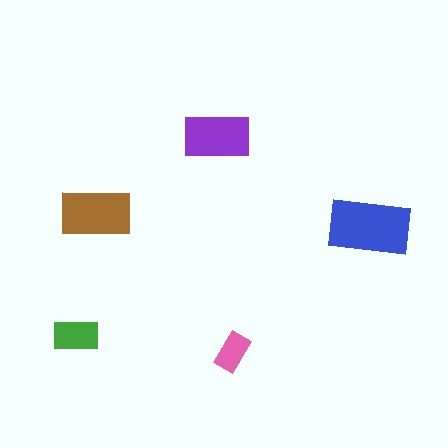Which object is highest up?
The purple rectangle is topmost.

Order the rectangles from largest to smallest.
the blue one, the brown one, the purple one, the green one, the pink one.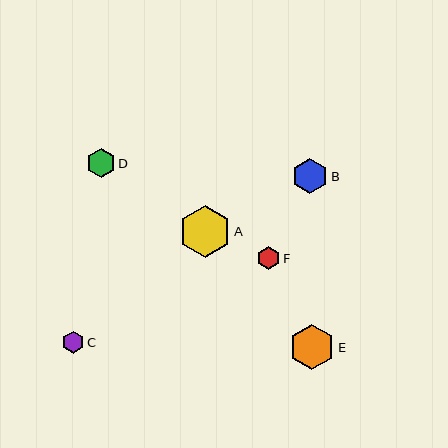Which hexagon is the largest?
Hexagon A is the largest with a size of approximately 52 pixels.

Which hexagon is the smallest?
Hexagon C is the smallest with a size of approximately 22 pixels.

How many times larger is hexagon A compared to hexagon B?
Hexagon A is approximately 1.5 times the size of hexagon B.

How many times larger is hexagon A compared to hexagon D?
Hexagon A is approximately 1.8 times the size of hexagon D.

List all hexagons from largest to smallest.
From largest to smallest: A, E, B, D, F, C.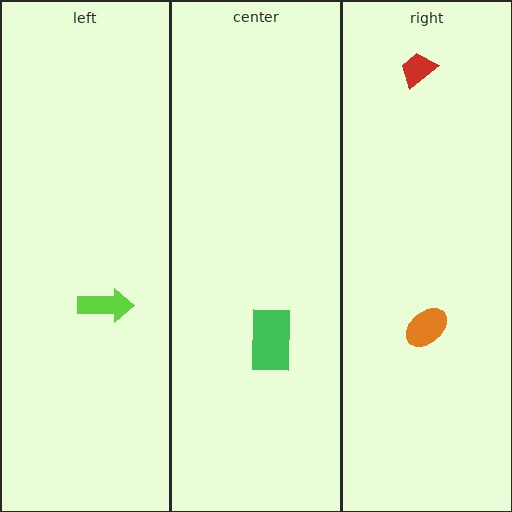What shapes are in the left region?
The lime arrow.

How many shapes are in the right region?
2.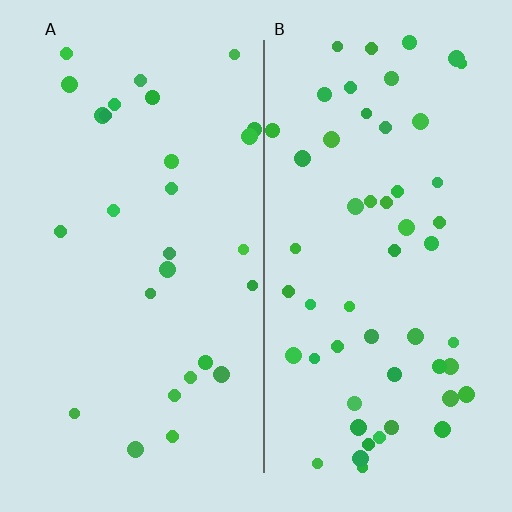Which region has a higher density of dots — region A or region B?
B (the right).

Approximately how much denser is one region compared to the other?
Approximately 1.9× — region B over region A.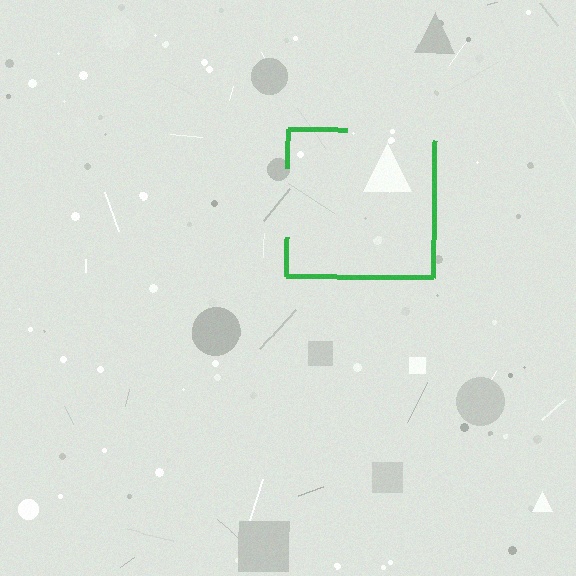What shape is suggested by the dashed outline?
The dashed outline suggests a square.